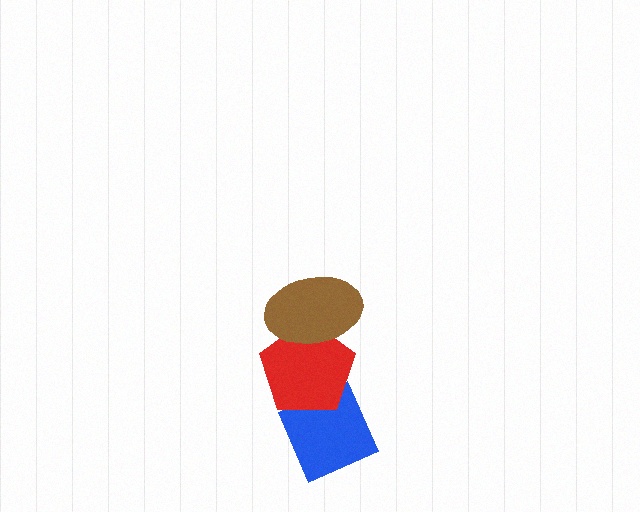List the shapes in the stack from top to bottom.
From top to bottom: the brown ellipse, the red pentagon, the blue diamond.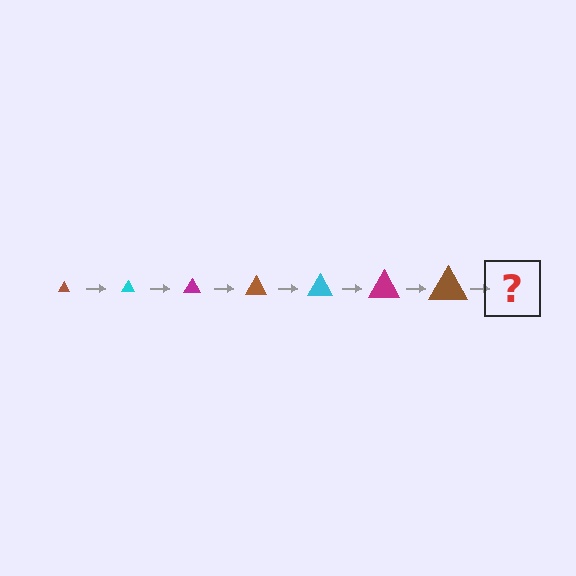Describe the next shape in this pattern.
It should be a cyan triangle, larger than the previous one.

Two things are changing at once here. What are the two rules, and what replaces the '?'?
The two rules are that the triangle grows larger each step and the color cycles through brown, cyan, and magenta. The '?' should be a cyan triangle, larger than the previous one.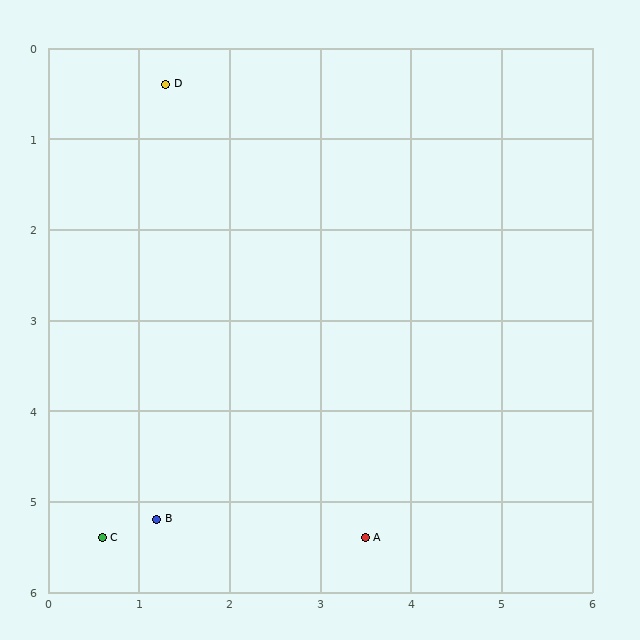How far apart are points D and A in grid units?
Points D and A are about 5.5 grid units apart.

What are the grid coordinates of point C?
Point C is at approximately (0.6, 5.4).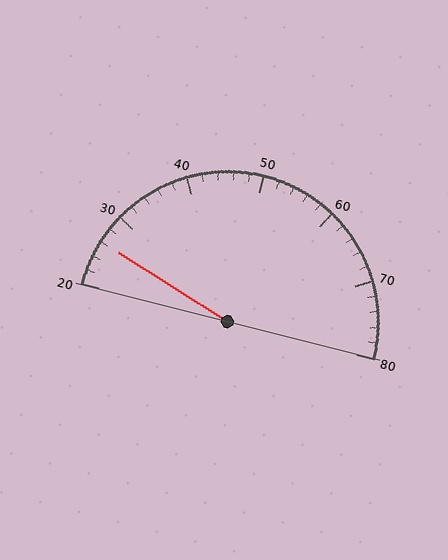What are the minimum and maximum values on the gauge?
The gauge ranges from 20 to 80.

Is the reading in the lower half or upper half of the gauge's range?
The reading is in the lower half of the range (20 to 80).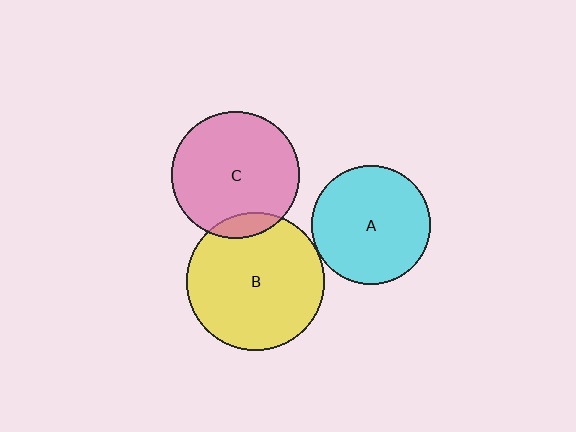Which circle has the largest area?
Circle B (yellow).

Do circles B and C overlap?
Yes.